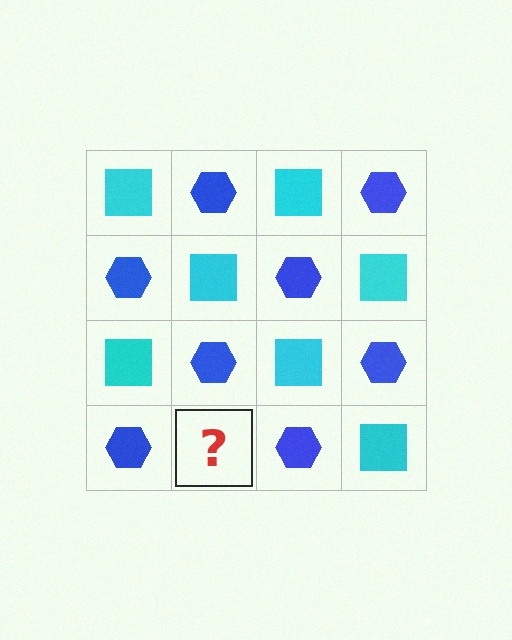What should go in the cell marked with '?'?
The missing cell should contain a cyan square.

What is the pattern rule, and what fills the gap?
The rule is that it alternates cyan square and blue hexagon in a checkerboard pattern. The gap should be filled with a cyan square.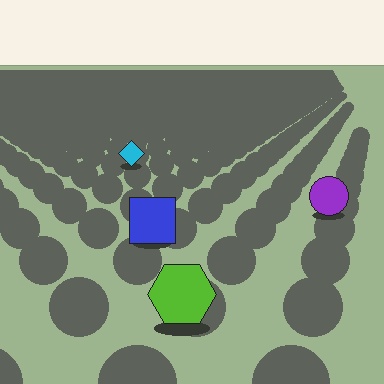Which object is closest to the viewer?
The lime hexagon is closest. The texture marks near it are larger and more spread out.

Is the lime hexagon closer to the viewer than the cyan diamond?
Yes. The lime hexagon is closer — you can tell from the texture gradient: the ground texture is coarser near it.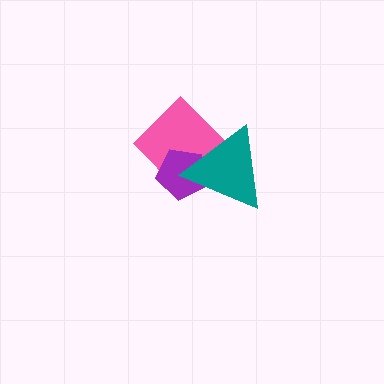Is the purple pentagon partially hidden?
Yes, it is partially covered by another shape.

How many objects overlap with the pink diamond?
2 objects overlap with the pink diamond.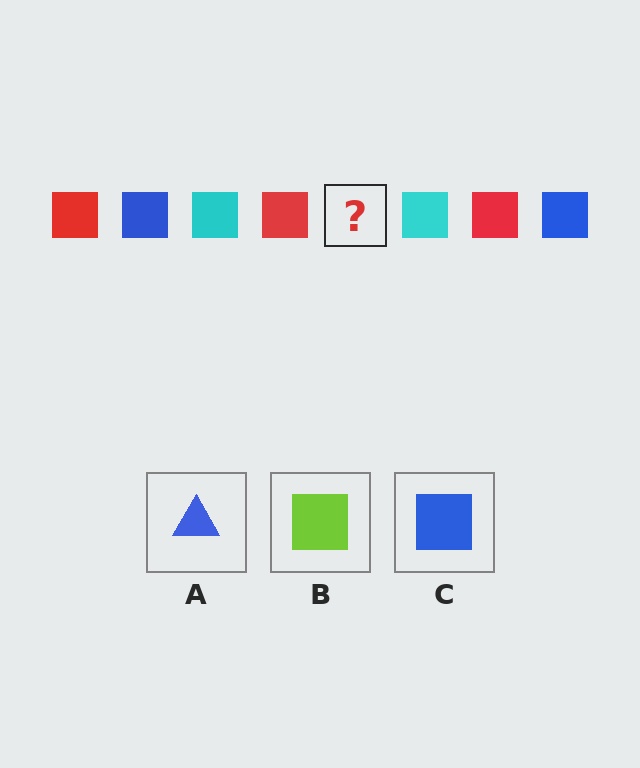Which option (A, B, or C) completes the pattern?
C.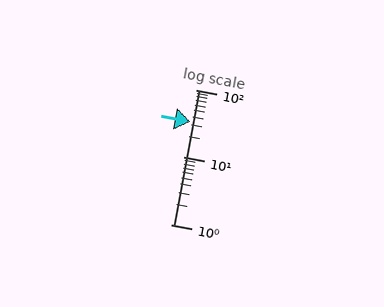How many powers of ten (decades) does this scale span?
The scale spans 2 decades, from 1 to 100.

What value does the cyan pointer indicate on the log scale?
The pointer indicates approximately 34.